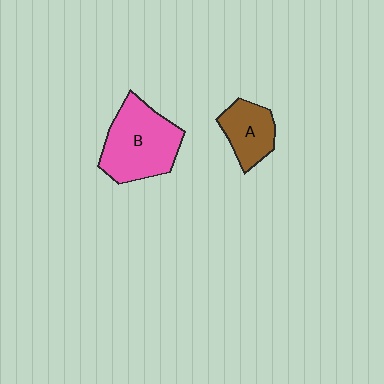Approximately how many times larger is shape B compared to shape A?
Approximately 1.8 times.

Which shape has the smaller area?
Shape A (brown).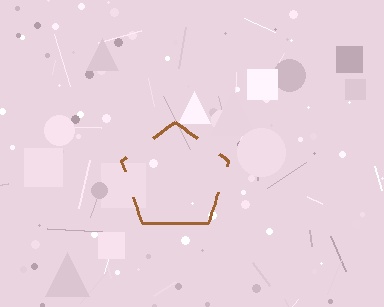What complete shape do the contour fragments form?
The contour fragments form a pentagon.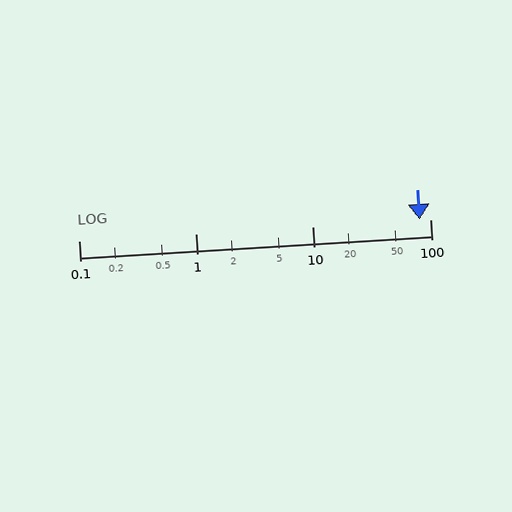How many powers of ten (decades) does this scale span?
The scale spans 3 decades, from 0.1 to 100.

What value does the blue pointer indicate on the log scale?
The pointer indicates approximately 81.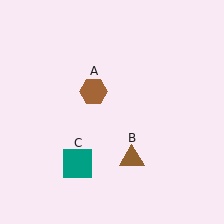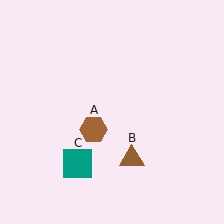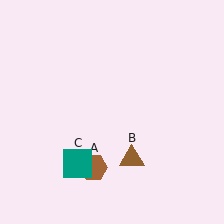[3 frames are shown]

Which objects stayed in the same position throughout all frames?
Brown triangle (object B) and teal square (object C) remained stationary.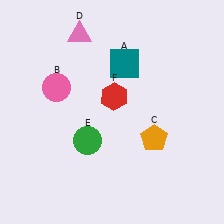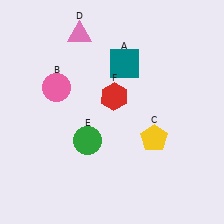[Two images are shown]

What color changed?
The pentagon (C) changed from orange in Image 1 to yellow in Image 2.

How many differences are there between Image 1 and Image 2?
There is 1 difference between the two images.